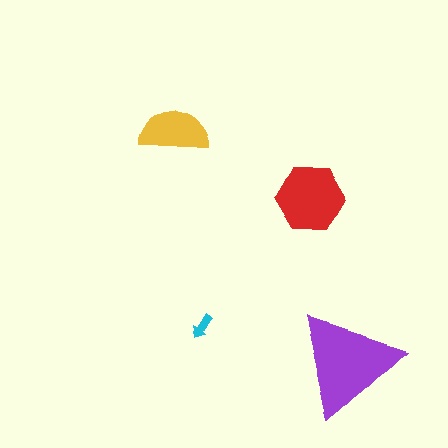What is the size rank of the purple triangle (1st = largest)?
1st.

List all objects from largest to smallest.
The purple triangle, the red hexagon, the yellow semicircle, the cyan arrow.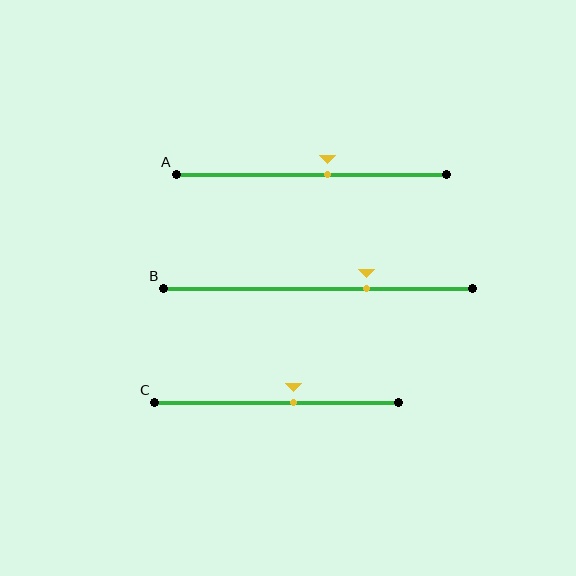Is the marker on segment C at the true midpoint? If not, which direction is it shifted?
No, the marker on segment C is shifted to the right by about 7% of the segment length.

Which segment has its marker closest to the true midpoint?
Segment A has its marker closest to the true midpoint.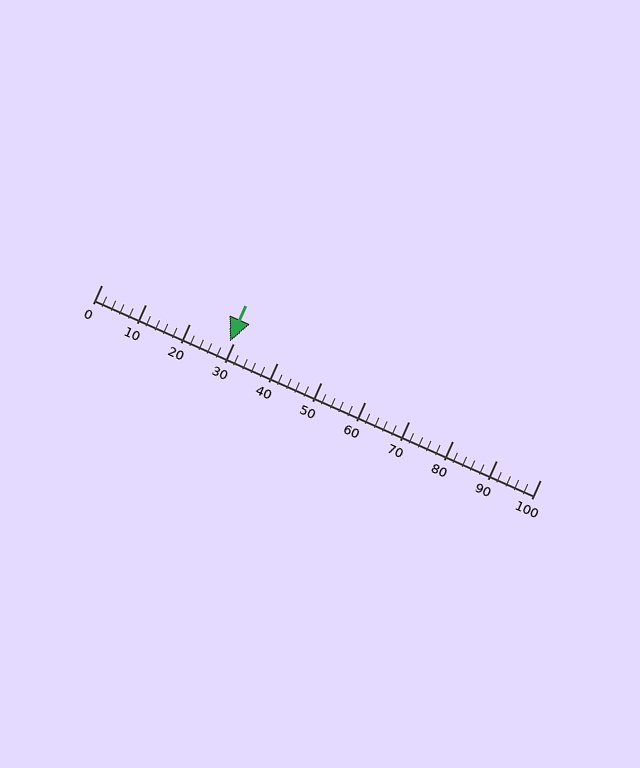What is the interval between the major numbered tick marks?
The major tick marks are spaced 10 units apart.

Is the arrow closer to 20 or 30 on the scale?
The arrow is closer to 30.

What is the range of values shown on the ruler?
The ruler shows values from 0 to 100.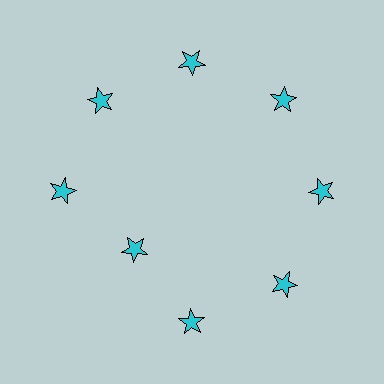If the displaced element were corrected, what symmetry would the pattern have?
It would have 8-fold rotational symmetry — the pattern would map onto itself every 45 degrees.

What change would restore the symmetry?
The symmetry would be restored by moving it outward, back onto the ring so that all 8 stars sit at equal angles and equal distance from the center.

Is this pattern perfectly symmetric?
No. The 8 cyan stars are arranged in a ring, but one element near the 8 o'clock position is pulled inward toward the center, breaking the 8-fold rotational symmetry.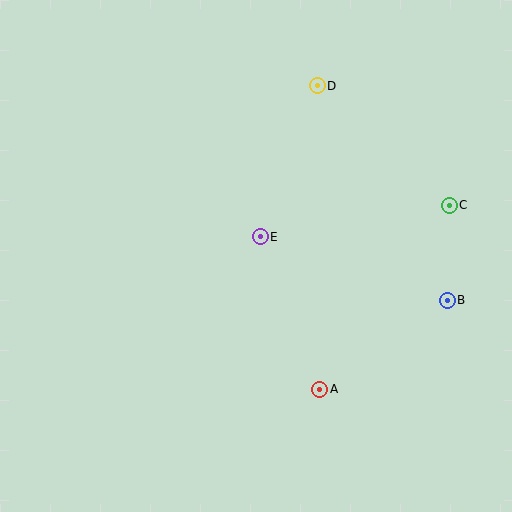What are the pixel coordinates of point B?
Point B is at (447, 300).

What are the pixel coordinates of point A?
Point A is at (320, 389).